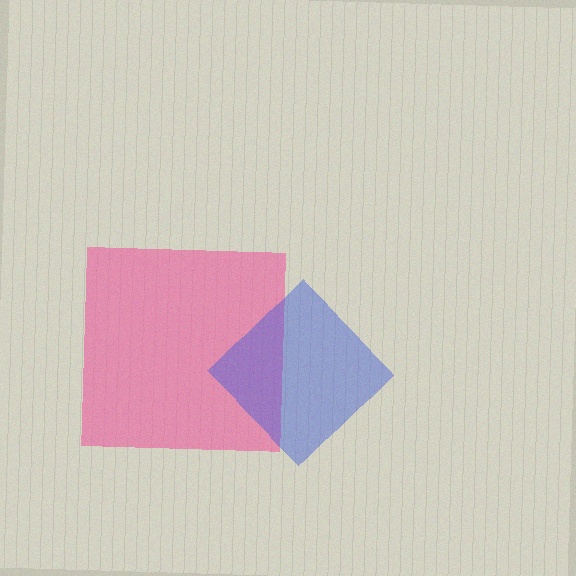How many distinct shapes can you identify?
There are 2 distinct shapes: a pink square, a blue diamond.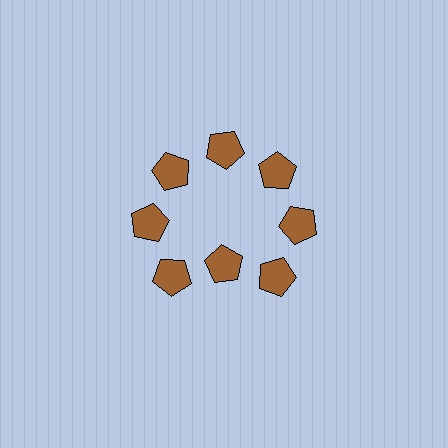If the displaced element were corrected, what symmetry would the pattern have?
It would have 8-fold rotational symmetry — the pattern would map onto itself every 45 degrees.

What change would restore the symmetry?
The symmetry would be restored by moving it outward, back onto the ring so that all 8 pentagons sit at equal angles and equal distance from the center.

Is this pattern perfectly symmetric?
No. The 8 brown pentagons are arranged in a ring, but one element near the 6 o'clock position is pulled inward toward the center, breaking the 8-fold rotational symmetry.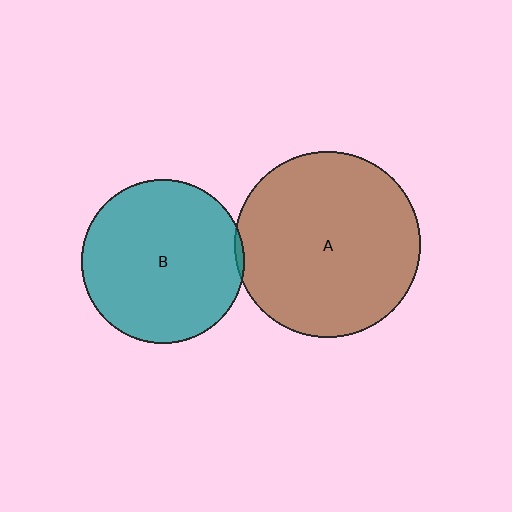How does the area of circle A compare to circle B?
Approximately 1.3 times.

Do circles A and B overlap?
Yes.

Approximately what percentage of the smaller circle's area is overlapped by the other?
Approximately 5%.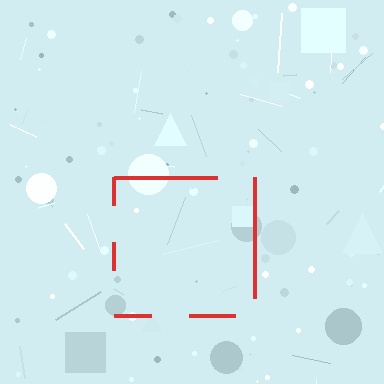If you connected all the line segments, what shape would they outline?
They would outline a square.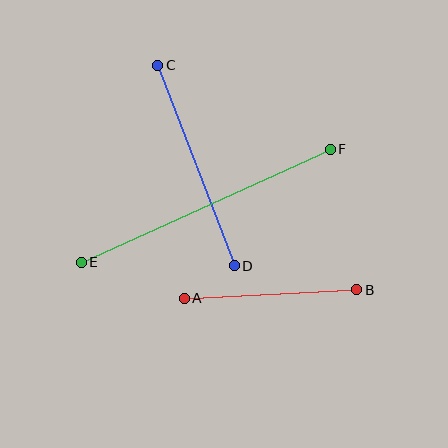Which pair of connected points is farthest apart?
Points E and F are farthest apart.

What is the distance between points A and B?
The distance is approximately 173 pixels.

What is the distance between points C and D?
The distance is approximately 215 pixels.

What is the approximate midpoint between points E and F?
The midpoint is at approximately (206, 206) pixels.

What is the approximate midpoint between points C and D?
The midpoint is at approximately (196, 166) pixels.